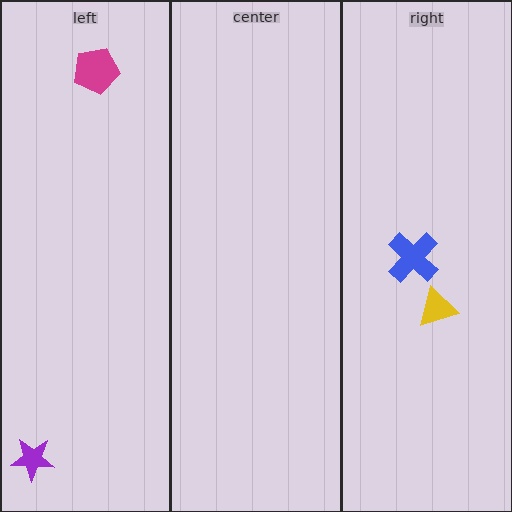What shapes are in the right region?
The blue cross, the yellow triangle.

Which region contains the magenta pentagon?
The left region.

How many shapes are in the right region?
2.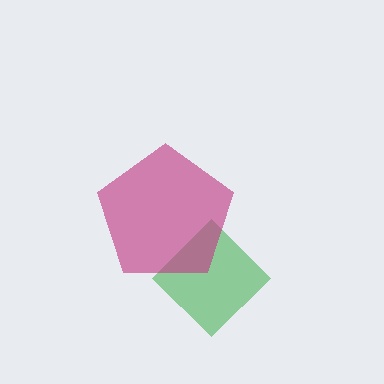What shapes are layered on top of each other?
The layered shapes are: a green diamond, a magenta pentagon.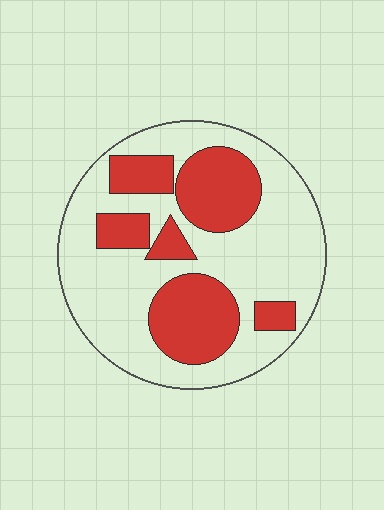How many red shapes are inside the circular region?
6.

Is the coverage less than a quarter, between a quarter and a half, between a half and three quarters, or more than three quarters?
Between a quarter and a half.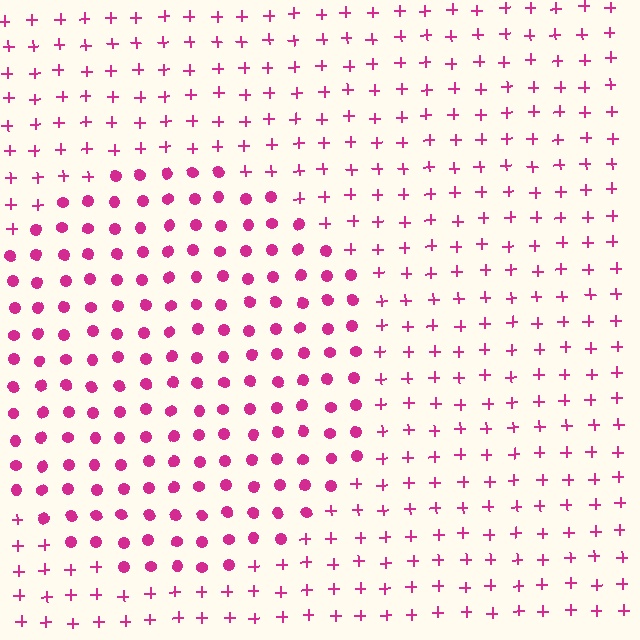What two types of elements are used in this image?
The image uses circles inside the circle region and plus signs outside it.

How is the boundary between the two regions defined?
The boundary is defined by a change in element shape: circles inside vs. plus signs outside. All elements share the same color and spacing.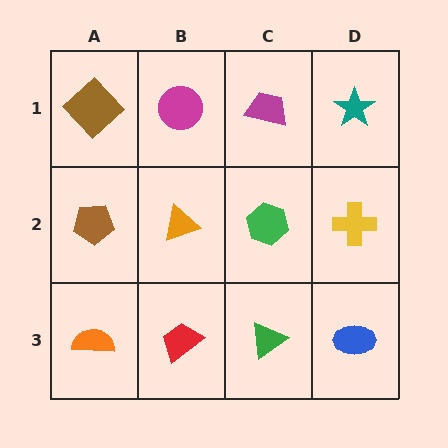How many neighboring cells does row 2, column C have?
4.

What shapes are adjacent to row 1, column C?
A green hexagon (row 2, column C), a magenta circle (row 1, column B), a teal star (row 1, column D).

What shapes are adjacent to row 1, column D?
A yellow cross (row 2, column D), a magenta trapezoid (row 1, column C).